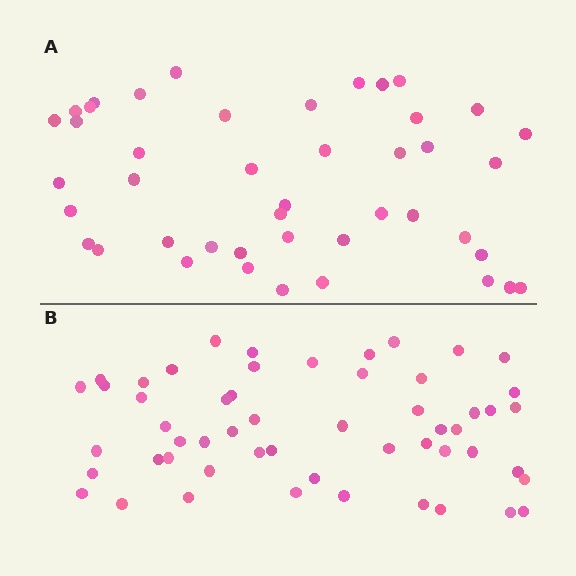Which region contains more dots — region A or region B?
Region B (the bottom region) has more dots.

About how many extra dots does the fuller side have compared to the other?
Region B has roughly 10 or so more dots than region A.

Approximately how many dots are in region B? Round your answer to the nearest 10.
About 50 dots. (The exact count is 54, which rounds to 50.)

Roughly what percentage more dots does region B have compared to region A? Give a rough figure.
About 25% more.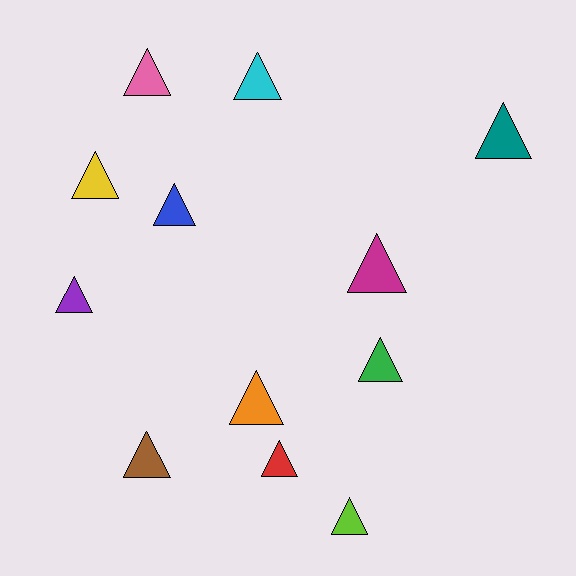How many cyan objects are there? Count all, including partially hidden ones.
There is 1 cyan object.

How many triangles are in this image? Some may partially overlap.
There are 12 triangles.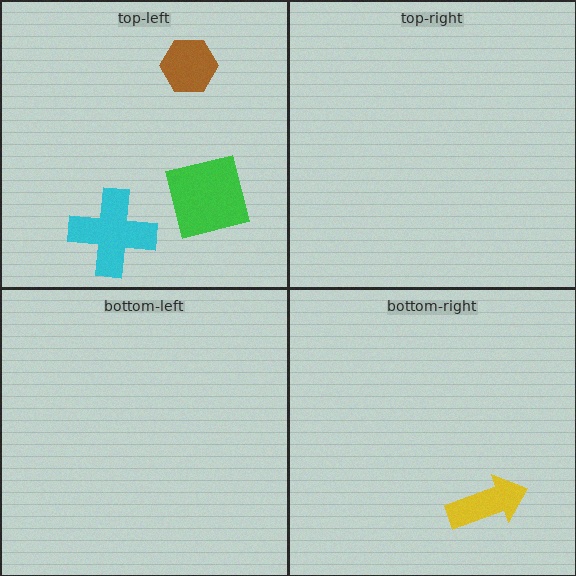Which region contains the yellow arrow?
The bottom-right region.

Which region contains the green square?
The top-left region.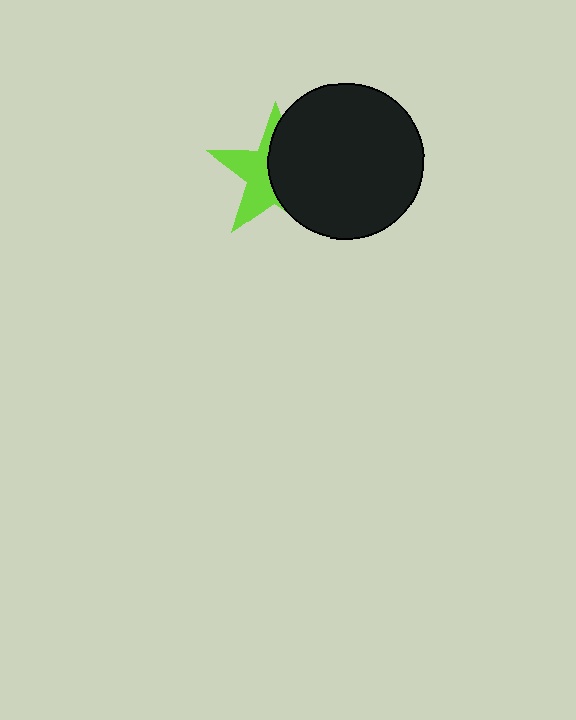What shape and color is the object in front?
The object in front is a black circle.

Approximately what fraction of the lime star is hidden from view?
Roughly 54% of the lime star is hidden behind the black circle.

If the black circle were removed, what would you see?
You would see the complete lime star.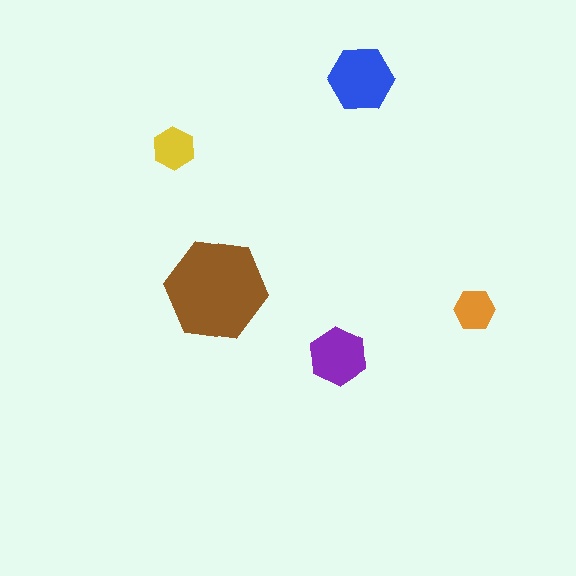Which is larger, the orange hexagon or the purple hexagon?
The purple one.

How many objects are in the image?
There are 5 objects in the image.